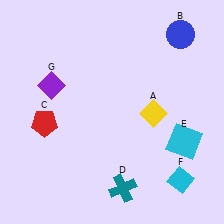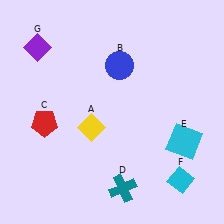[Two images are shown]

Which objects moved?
The objects that moved are: the yellow diamond (A), the blue circle (B), the purple diamond (G).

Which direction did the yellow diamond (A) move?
The yellow diamond (A) moved left.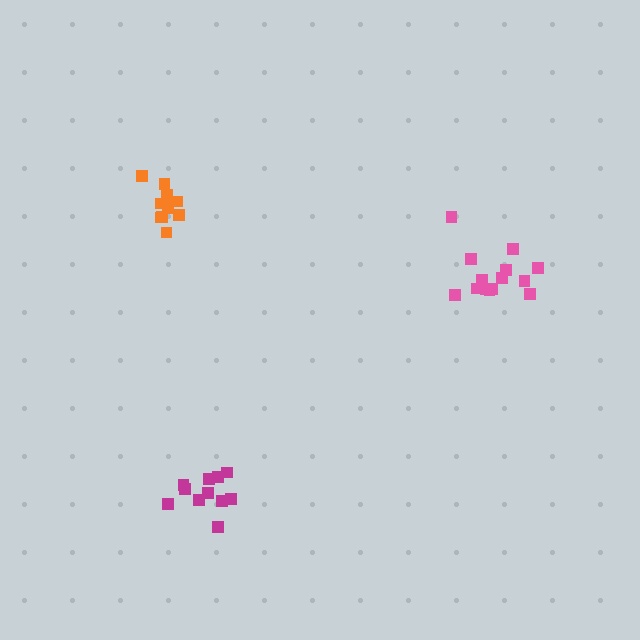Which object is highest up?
The orange cluster is topmost.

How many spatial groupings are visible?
There are 3 spatial groupings.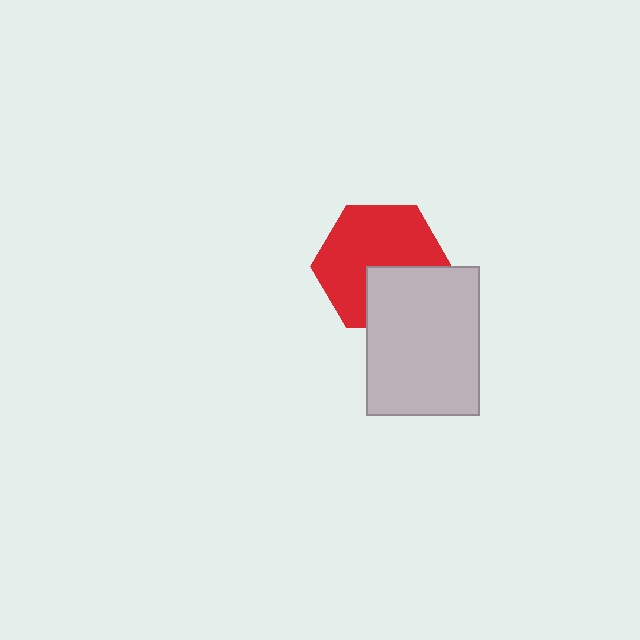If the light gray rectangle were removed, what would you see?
You would see the complete red hexagon.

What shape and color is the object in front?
The object in front is a light gray rectangle.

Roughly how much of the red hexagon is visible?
Most of it is visible (roughly 67%).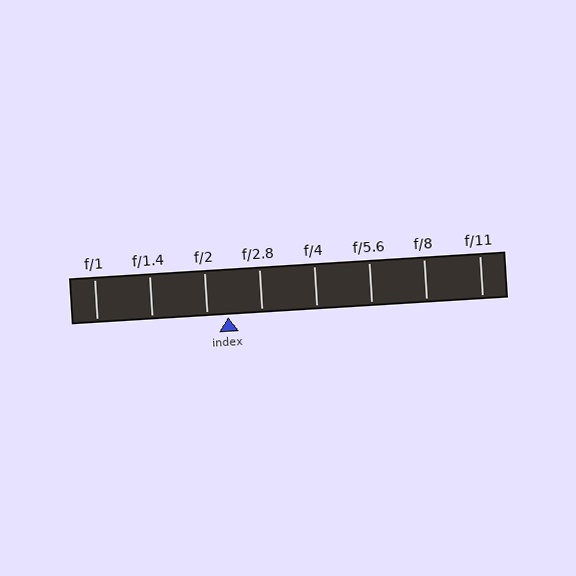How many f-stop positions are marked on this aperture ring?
There are 8 f-stop positions marked.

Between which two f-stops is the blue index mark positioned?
The index mark is between f/2 and f/2.8.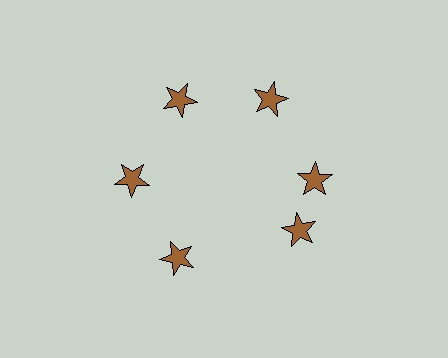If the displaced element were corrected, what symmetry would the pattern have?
It would have 6-fold rotational symmetry — the pattern would map onto itself every 60 degrees.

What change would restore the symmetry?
The symmetry would be restored by rotating it back into even spacing with its neighbors so that all 6 stars sit at equal angles and equal distance from the center.